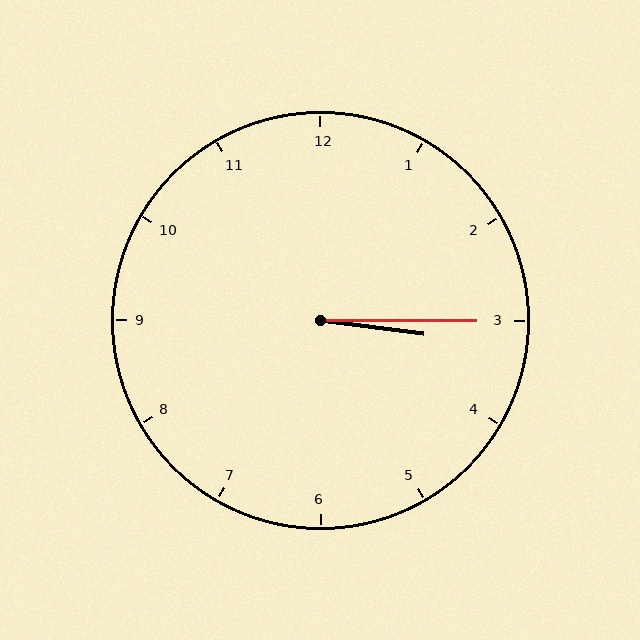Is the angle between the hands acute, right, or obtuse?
It is acute.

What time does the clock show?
3:15.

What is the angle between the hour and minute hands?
Approximately 8 degrees.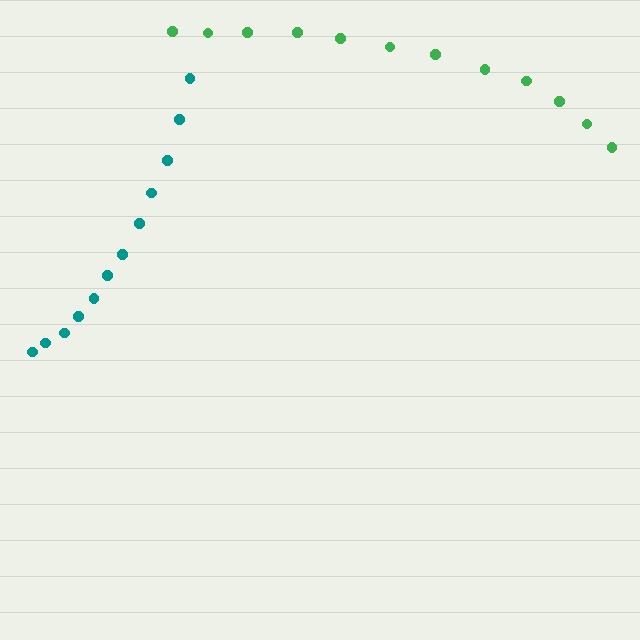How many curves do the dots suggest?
There are 2 distinct paths.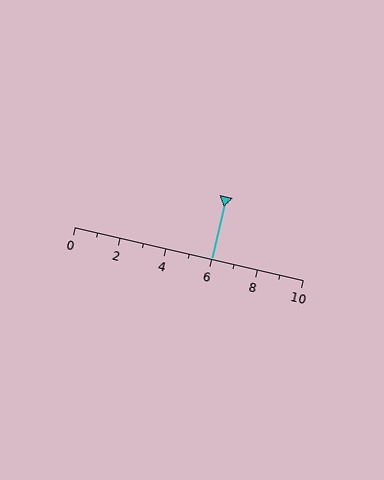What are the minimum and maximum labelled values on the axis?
The axis runs from 0 to 10.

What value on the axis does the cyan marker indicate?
The marker indicates approximately 6.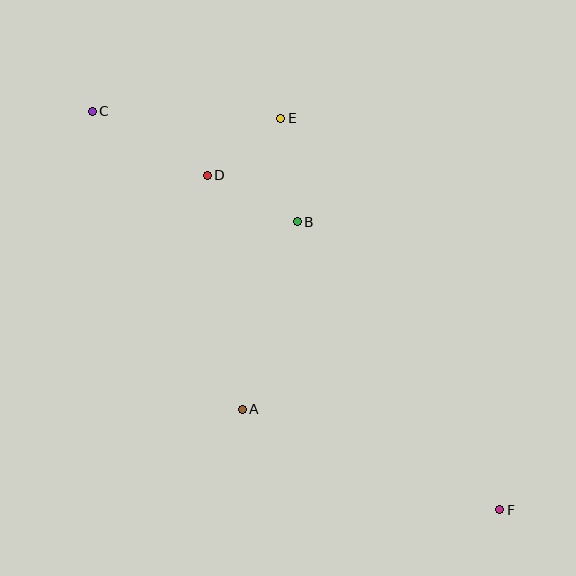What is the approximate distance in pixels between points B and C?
The distance between B and C is approximately 233 pixels.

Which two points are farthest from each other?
Points C and F are farthest from each other.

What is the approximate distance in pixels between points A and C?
The distance between A and C is approximately 334 pixels.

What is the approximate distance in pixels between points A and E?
The distance between A and E is approximately 294 pixels.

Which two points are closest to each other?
Points D and E are closest to each other.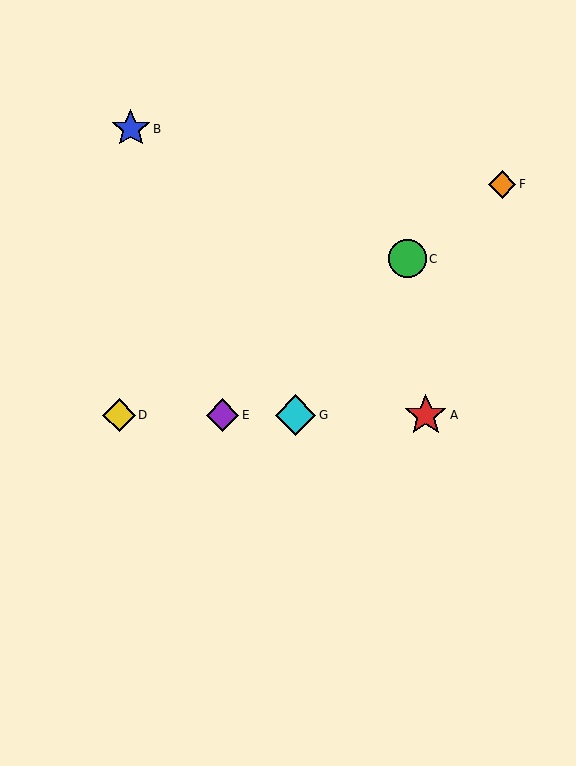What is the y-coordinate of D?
Object D is at y≈415.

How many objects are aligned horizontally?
4 objects (A, D, E, G) are aligned horizontally.